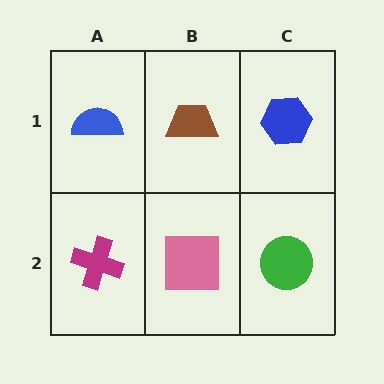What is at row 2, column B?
A pink square.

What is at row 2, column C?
A green circle.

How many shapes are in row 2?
3 shapes.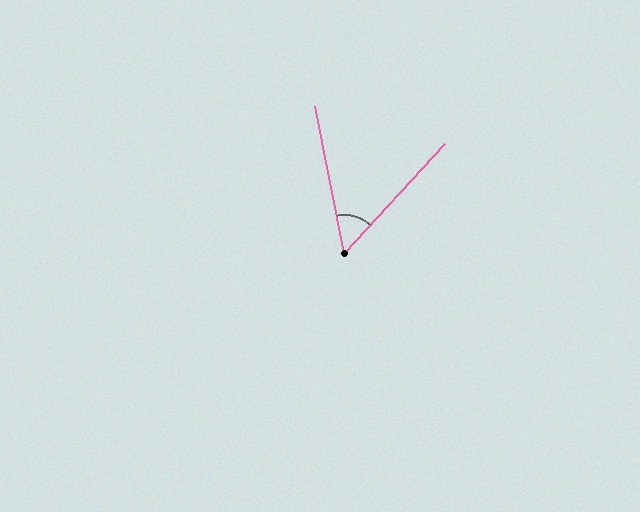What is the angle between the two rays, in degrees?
Approximately 54 degrees.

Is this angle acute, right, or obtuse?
It is acute.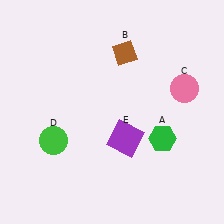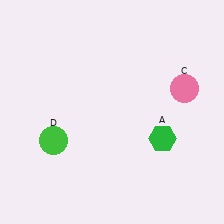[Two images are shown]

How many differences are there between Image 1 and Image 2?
There are 2 differences between the two images.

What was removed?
The purple square (E), the brown diamond (B) were removed in Image 2.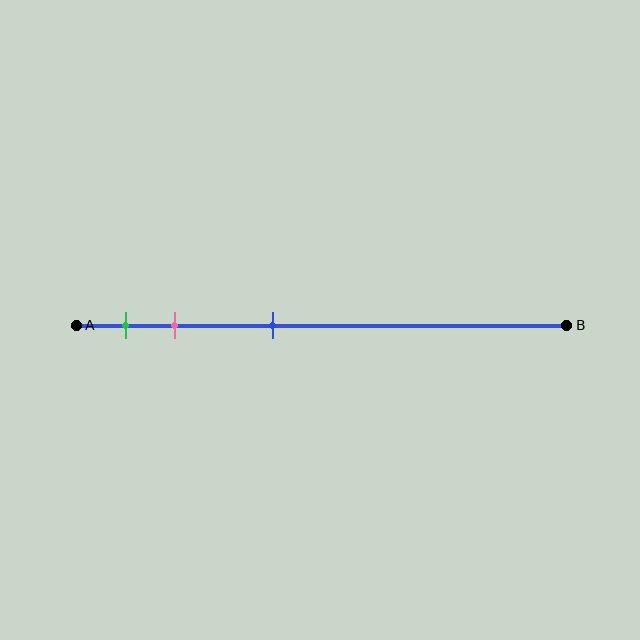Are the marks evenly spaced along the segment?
No, the marks are not evenly spaced.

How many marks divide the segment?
There are 3 marks dividing the segment.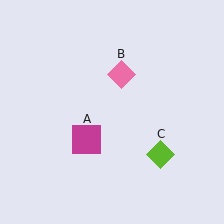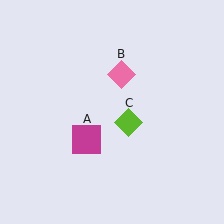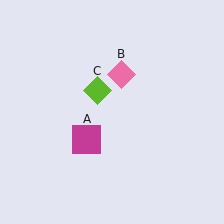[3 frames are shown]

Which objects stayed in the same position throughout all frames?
Magenta square (object A) and pink diamond (object B) remained stationary.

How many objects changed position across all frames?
1 object changed position: lime diamond (object C).